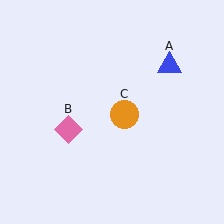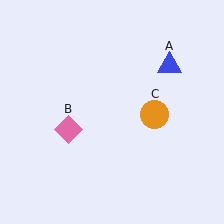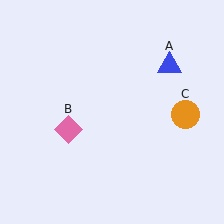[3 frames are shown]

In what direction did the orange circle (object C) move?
The orange circle (object C) moved right.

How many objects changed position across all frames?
1 object changed position: orange circle (object C).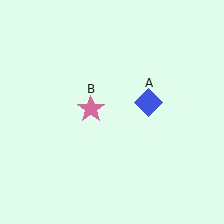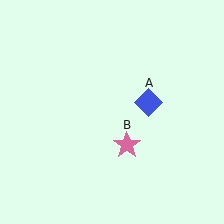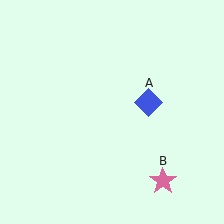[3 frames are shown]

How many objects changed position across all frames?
1 object changed position: pink star (object B).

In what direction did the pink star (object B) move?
The pink star (object B) moved down and to the right.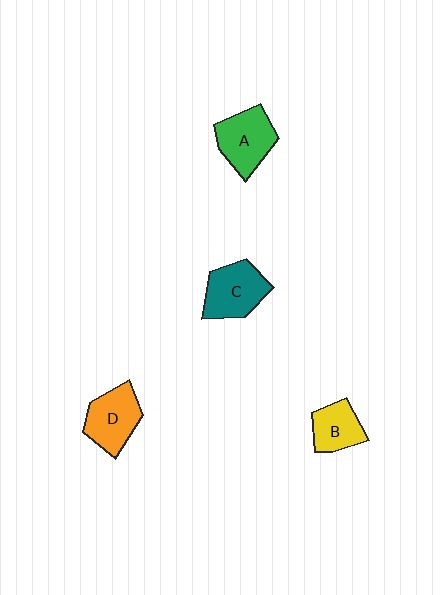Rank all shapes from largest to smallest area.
From largest to smallest: C (teal), A (green), D (orange), B (yellow).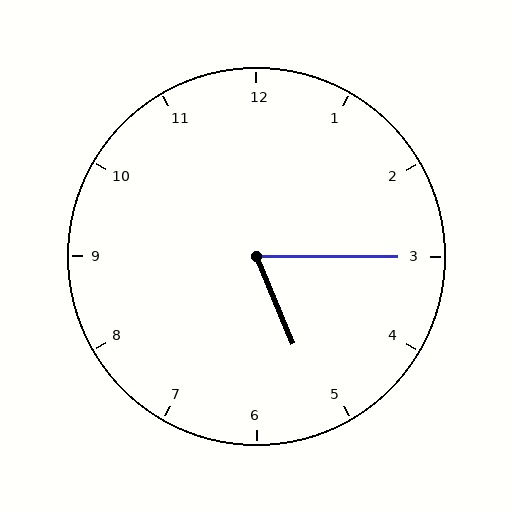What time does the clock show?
5:15.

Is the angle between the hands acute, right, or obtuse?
It is acute.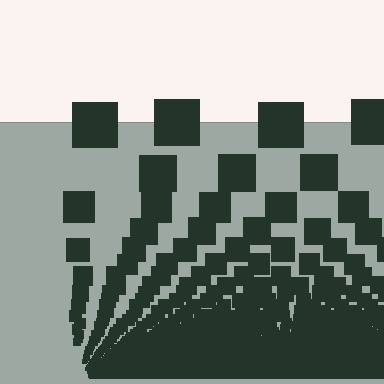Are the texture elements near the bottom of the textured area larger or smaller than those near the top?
Smaller. The gradient is inverted — elements near the bottom are smaller and denser.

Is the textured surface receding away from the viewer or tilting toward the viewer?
The surface appears to tilt toward the viewer. Texture elements get larger and sparser toward the top.